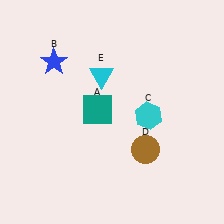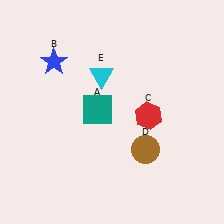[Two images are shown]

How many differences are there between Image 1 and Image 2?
There is 1 difference between the two images.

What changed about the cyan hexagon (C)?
In Image 1, C is cyan. In Image 2, it changed to red.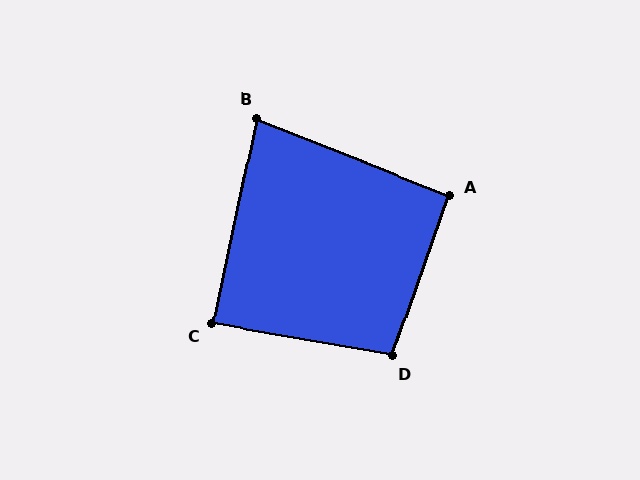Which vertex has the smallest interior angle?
B, at approximately 81 degrees.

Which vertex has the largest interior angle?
D, at approximately 99 degrees.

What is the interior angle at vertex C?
Approximately 88 degrees (approximately right).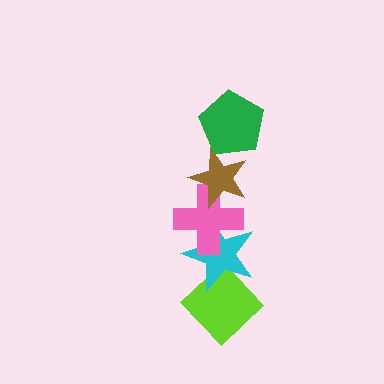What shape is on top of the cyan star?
The pink cross is on top of the cyan star.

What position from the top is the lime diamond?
The lime diamond is 5th from the top.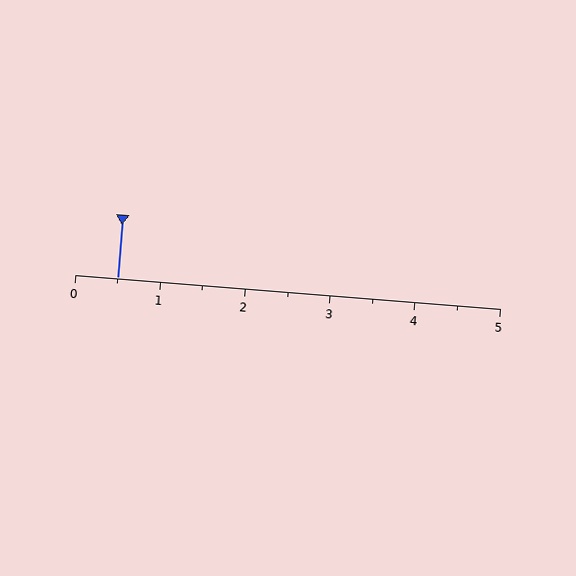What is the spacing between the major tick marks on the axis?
The major ticks are spaced 1 apart.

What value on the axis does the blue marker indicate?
The marker indicates approximately 0.5.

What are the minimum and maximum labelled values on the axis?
The axis runs from 0 to 5.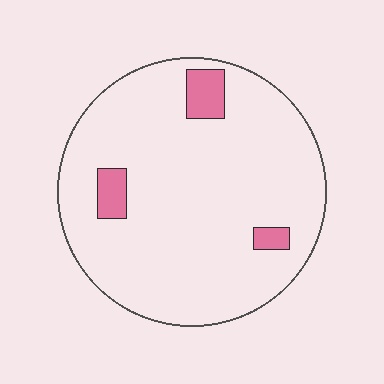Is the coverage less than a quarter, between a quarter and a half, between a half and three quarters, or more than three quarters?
Less than a quarter.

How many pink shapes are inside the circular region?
3.